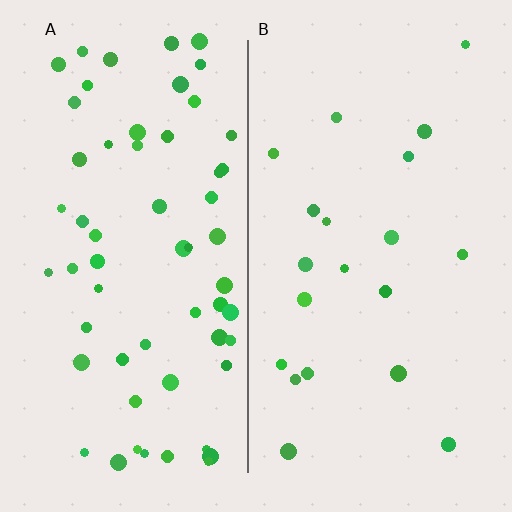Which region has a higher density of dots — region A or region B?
A (the left).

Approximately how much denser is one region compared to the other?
Approximately 2.9× — region A over region B.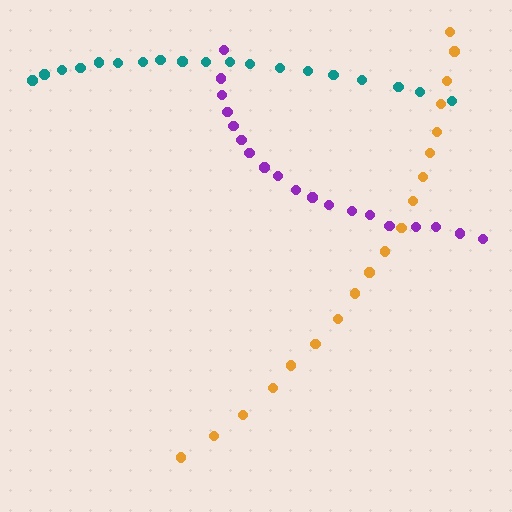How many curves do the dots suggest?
There are 3 distinct paths.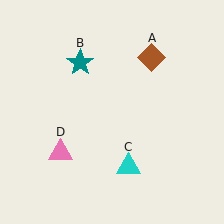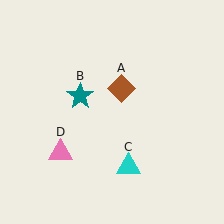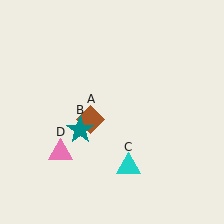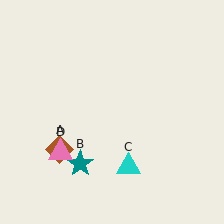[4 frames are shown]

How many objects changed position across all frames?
2 objects changed position: brown diamond (object A), teal star (object B).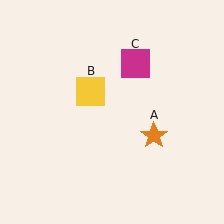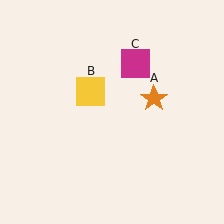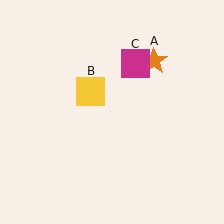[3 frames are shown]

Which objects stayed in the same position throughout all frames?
Yellow square (object B) and magenta square (object C) remained stationary.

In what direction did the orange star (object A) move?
The orange star (object A) moved up.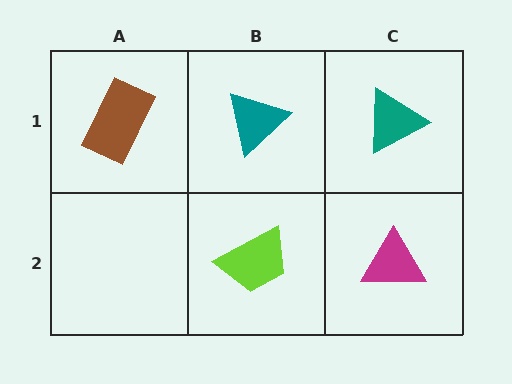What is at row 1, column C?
A teal triangle.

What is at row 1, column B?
A teal triangle.